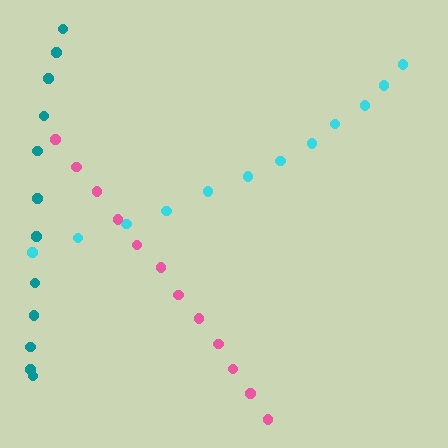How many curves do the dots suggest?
There are 3 distinct paths.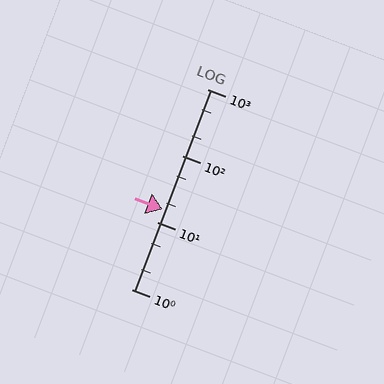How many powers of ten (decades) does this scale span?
The scale spans 3 decades, from 1 to 1000.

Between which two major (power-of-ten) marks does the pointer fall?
The pointer is between 10 and 100.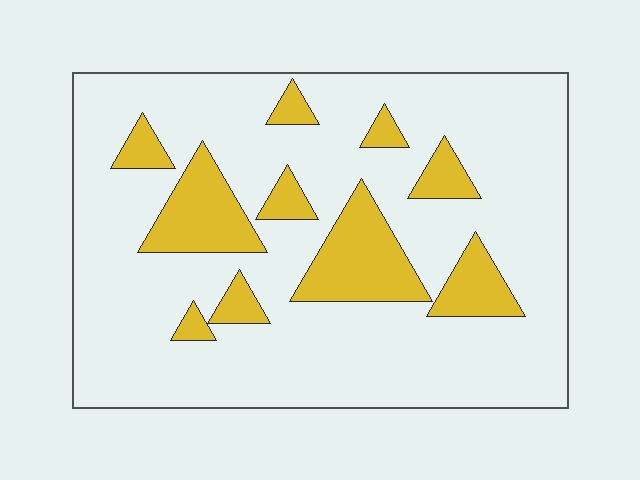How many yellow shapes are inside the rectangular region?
10.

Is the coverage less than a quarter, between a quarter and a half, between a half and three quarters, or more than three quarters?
Less than a quarter.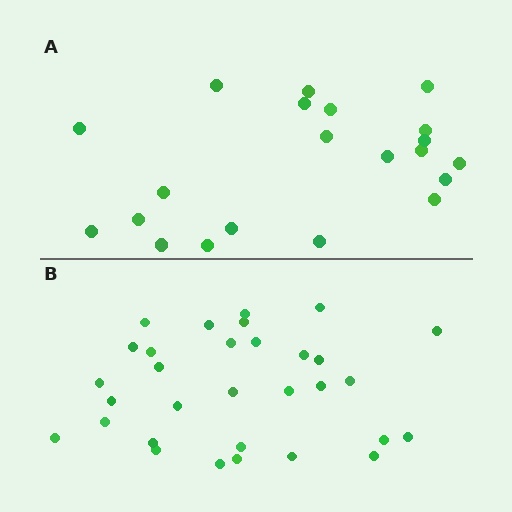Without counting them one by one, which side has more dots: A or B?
Region B (the bottom region) has more dots.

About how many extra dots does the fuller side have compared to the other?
Region B has roughly 10 or so more dots than region A.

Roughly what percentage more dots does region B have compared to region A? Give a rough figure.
About 50% more.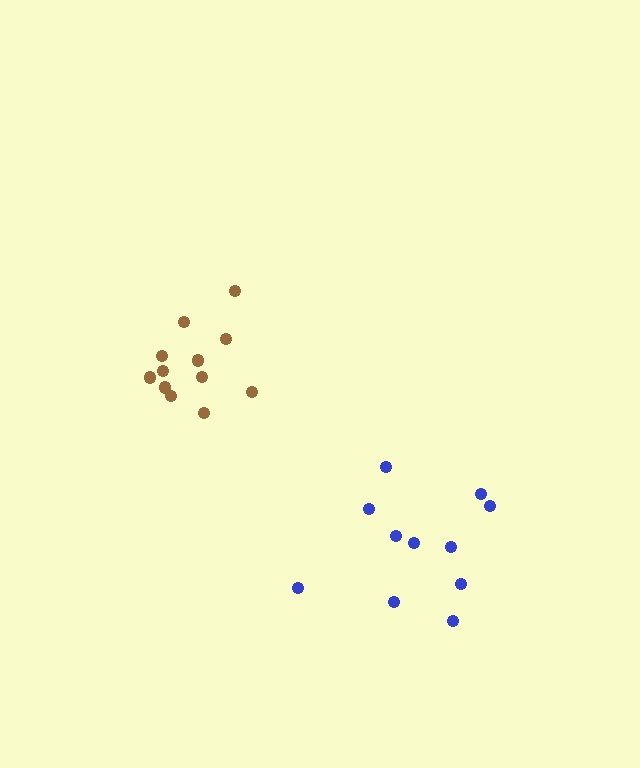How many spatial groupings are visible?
There are 2 spatial groupings.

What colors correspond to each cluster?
The clusters are colored: blue, brown.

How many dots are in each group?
Group 1: 11 dots, Group 2: 12 dots (23 total).